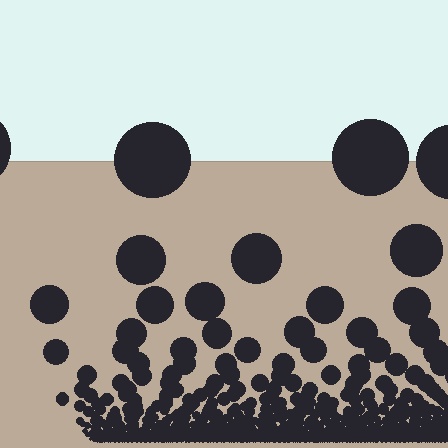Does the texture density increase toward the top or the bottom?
Density increases toward the bottom.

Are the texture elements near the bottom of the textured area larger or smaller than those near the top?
Smaller. The gradient is inverted — elements near the bottom are smaller and denser.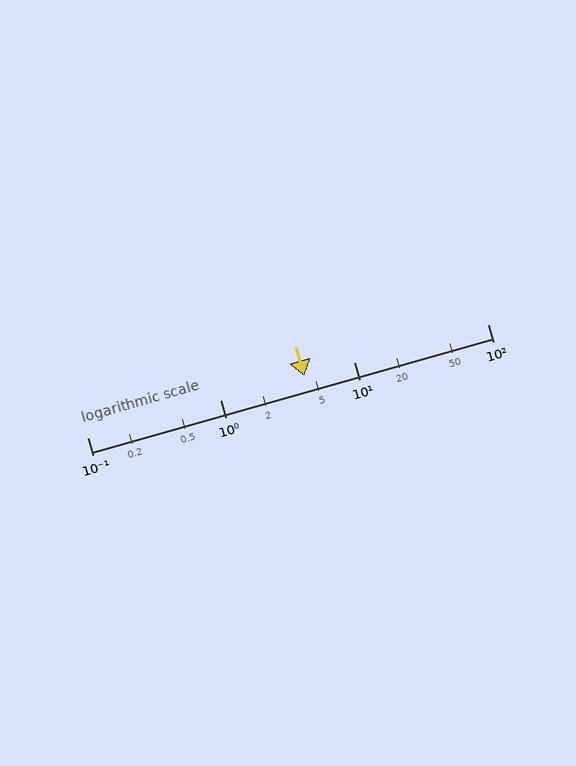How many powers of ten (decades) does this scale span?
The scale spans 3 decades, from 0.1 to 100.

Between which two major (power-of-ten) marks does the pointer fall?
The pointer is between 1 and 10.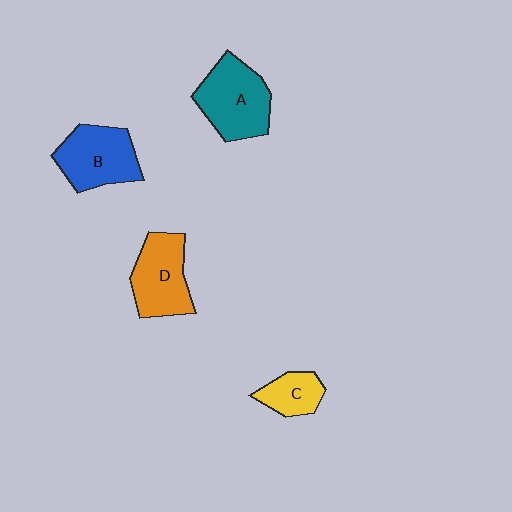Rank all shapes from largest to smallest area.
From largest to smallest: A (teal), B (blue), D (orange), C (yellow).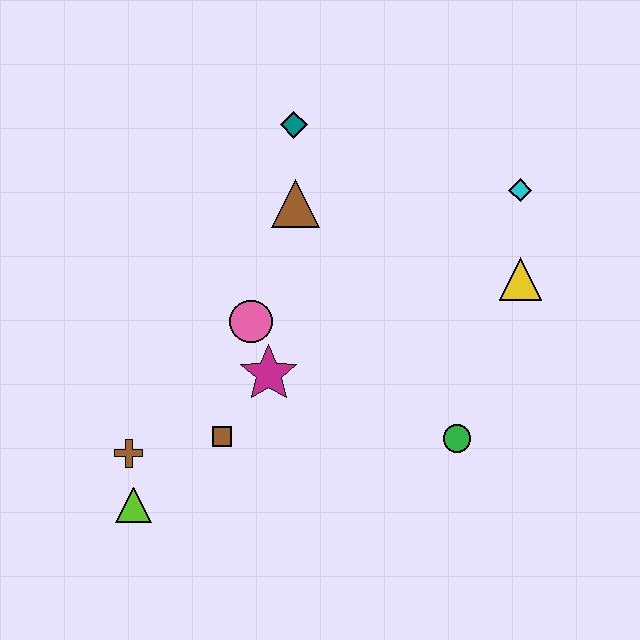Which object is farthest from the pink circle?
The cyan diamond is farthest from the pink circle.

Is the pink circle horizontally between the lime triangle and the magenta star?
Yes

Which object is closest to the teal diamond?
The brown triangle is closest to the teal diamond.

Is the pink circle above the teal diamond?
No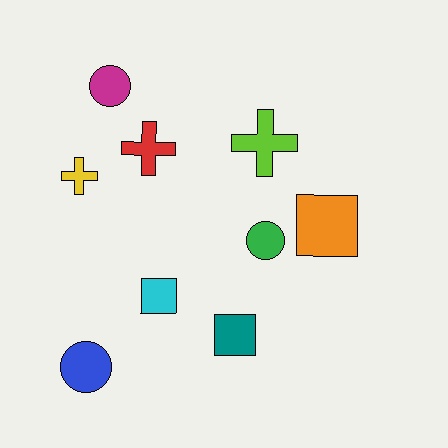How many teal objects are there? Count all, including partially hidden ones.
There is 1 teal object.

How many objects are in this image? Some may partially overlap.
There are 9 objects.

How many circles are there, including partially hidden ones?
There are 3 circles.